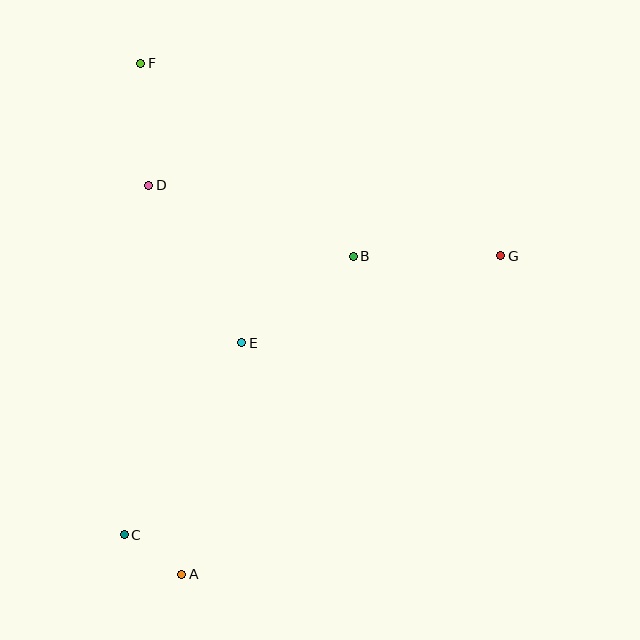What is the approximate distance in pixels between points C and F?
The distance between C and F is approximately 471 pixels.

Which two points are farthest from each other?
Points A and F are farthest from each other.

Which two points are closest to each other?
Points A and C are closest to each other.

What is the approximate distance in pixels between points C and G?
The distance between C and G is approximately 469 pixels.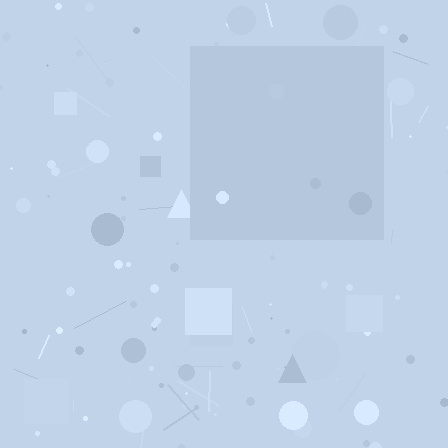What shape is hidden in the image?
A square is hidden in the image.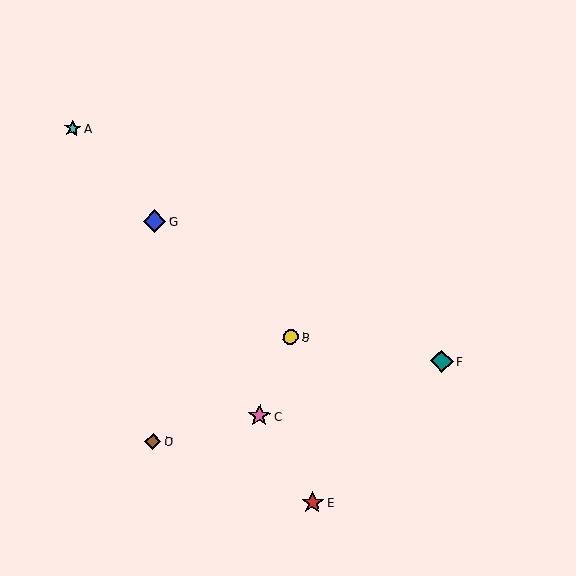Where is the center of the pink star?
The center of the pink star is at (259, 416).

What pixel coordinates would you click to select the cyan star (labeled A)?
Click at (72, 128) to select the cyan star A.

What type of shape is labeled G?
Shape G is a blue diamond.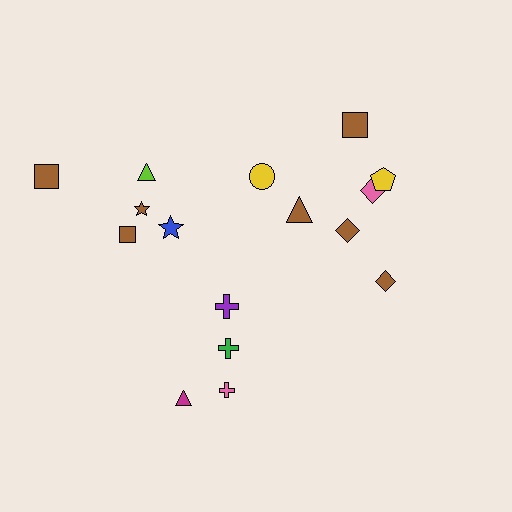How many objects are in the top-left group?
There are 5 objects.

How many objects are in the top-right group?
There are 7 objects.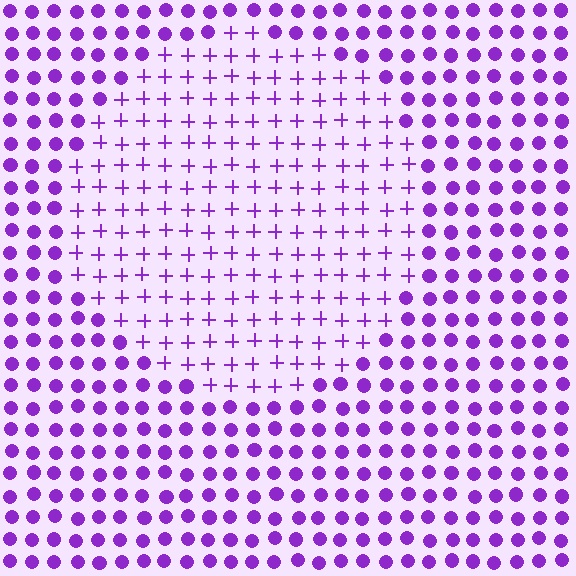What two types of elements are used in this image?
The image uses plus signs inside the circle region and circles outside it.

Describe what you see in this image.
The image is filled with small purple elements arranged in a uniform grid. A circle-shaped region contains plus signs, while the surrounding area contains circles. The boundary is defined purely by the change in element shape.